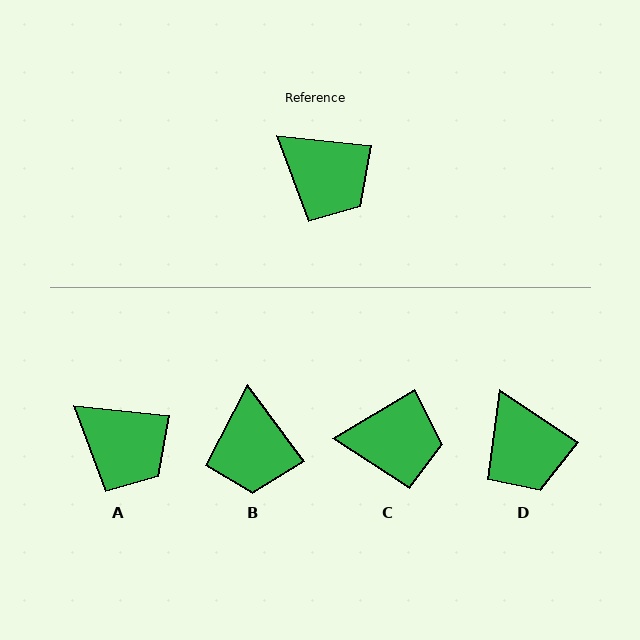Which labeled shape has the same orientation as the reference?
A.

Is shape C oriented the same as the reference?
No, it is off by about 37 degrees.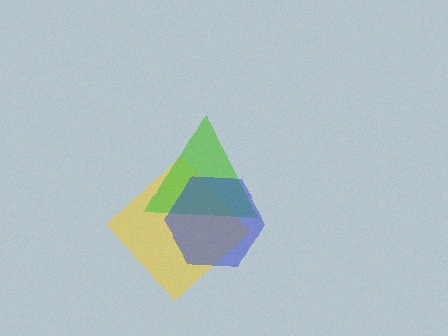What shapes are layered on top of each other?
The layered shapes are: a yellow diamond, a lime triangle, a blue hexagon.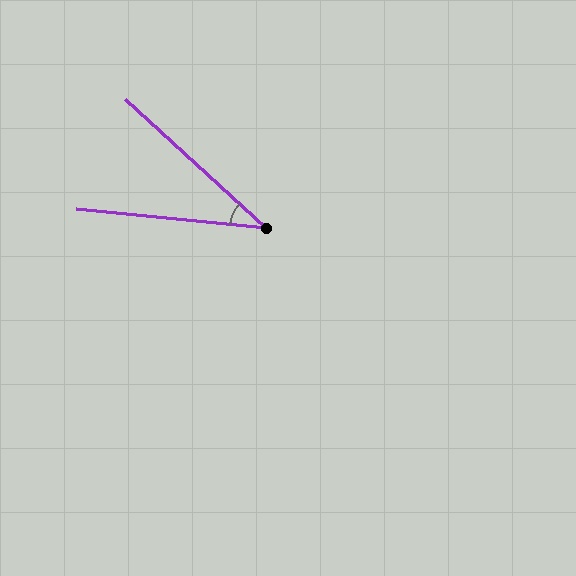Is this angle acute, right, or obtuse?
It is acute.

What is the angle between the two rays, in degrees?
Approximately 37 degrees.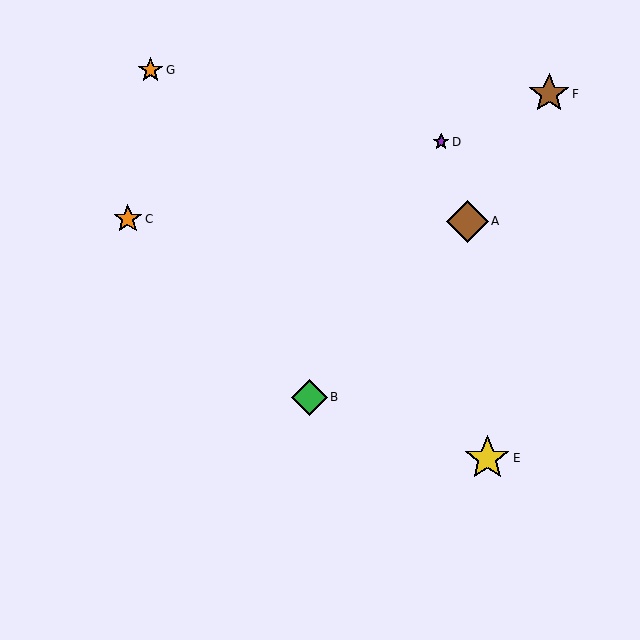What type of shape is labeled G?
Shape G is an orange star.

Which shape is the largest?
The yellow star (labeled E) is the largest.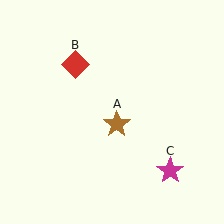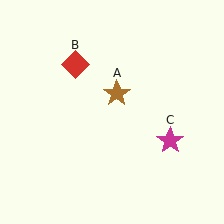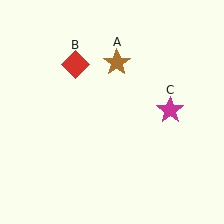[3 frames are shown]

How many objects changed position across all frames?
2 objects changed position: brown star (object A), magenta star (object C).